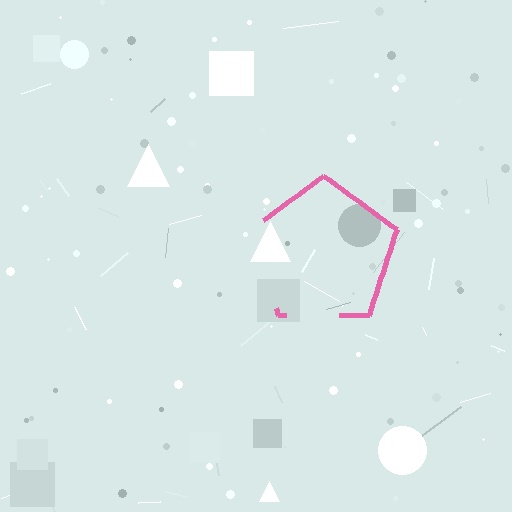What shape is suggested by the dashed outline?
The dashed outline suggests a pentagon.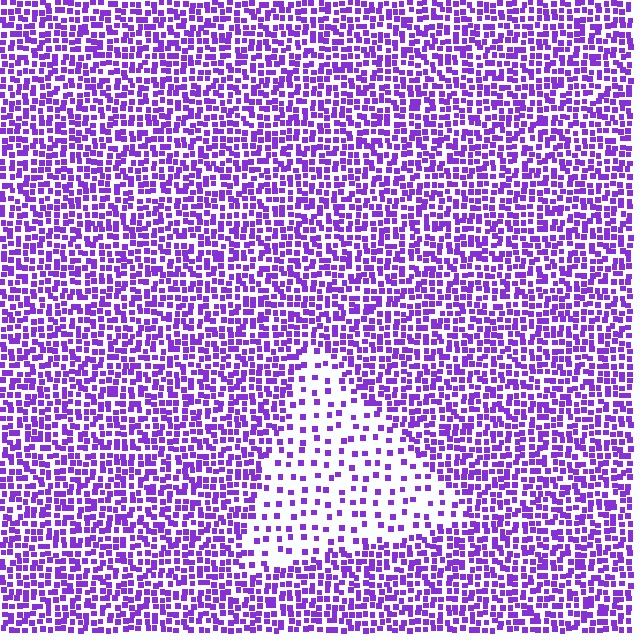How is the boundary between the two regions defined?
The boundary is defined by a change in element density (approximately 2.7x ratio). All elements are the same color, size, and shape.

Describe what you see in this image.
The image contains small purple elements arranged at two different densities. A triangle-shaped region is visible where the elements are less densely packed than the surrounding area.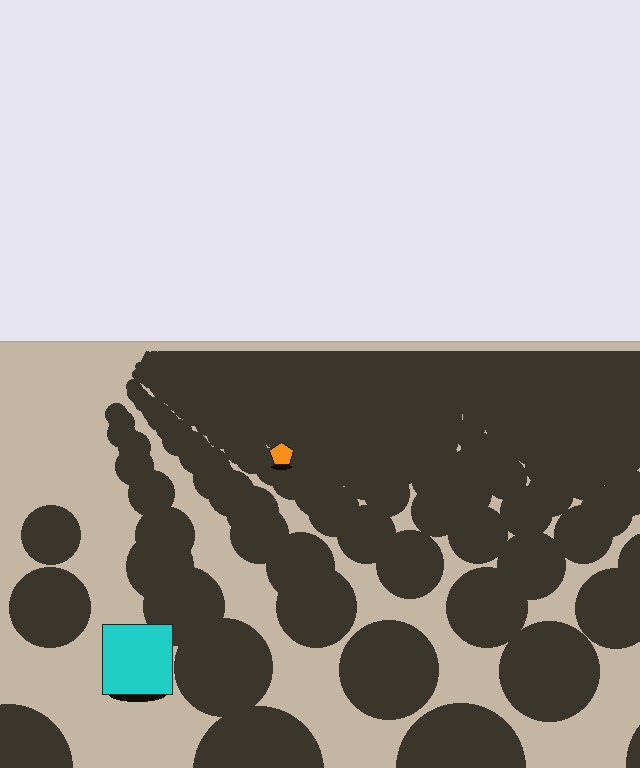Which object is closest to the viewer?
The cyan square is closest. The texture marks near it are larger and more spread out.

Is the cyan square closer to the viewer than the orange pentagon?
Yes. The cyan square is closer — you can tell from the texture gradient: the ground texture is coarser near it.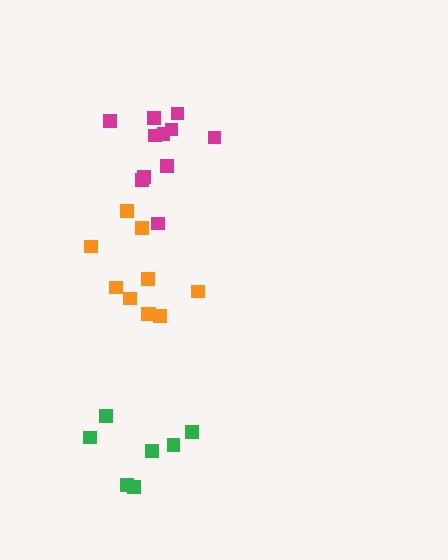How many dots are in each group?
Group 1: 7 dots, Group 2: 10 dots, Group 3: 11 dots (28 total).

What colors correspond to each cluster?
The clusters are colored: green, orange, magenta.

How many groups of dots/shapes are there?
There are 3 groups.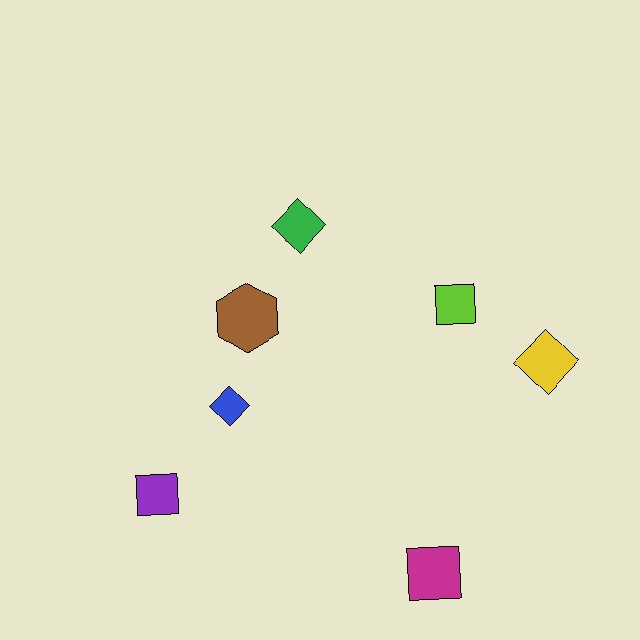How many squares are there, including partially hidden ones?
There are 3 squares.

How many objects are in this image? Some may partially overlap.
There are 7 objects.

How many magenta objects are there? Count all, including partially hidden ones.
There is 1 magenta object.